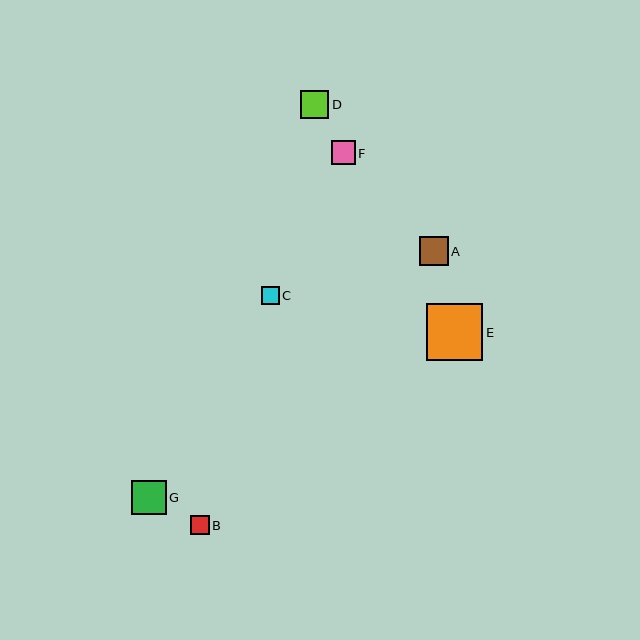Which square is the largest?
Square E is the largest with a size of approximately 57 pixels.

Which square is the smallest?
Square C is the smallest with a size of approximately 18 pixels.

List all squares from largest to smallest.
From largest to smallest: E, G, A, D, F, B, C.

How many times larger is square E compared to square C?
Square E is approximately 3.2 times the size of square C.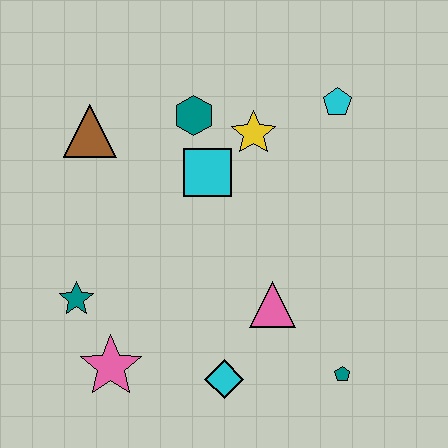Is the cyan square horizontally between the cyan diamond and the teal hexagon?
Yes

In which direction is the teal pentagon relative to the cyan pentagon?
The teal pentagon is below the cyan pentagon.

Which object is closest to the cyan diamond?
The pink triangle is closest to the cyan diamond.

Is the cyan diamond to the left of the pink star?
No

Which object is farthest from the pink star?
The cyan pentagon is farthest from the pink star.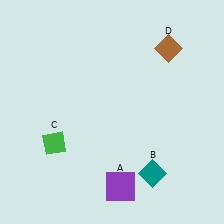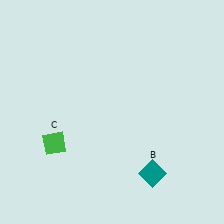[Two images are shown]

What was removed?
The purple square (A), the brown diamond (D) were removed in Image 2.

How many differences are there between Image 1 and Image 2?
There are 2 differences between the two images.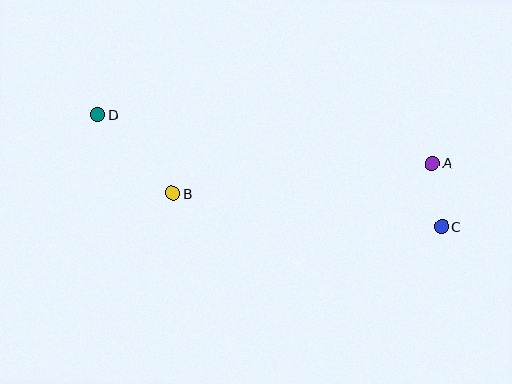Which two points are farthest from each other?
Points C and D are farthest from each other.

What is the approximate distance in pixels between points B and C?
The distance between B and C is approximately 271 pixels.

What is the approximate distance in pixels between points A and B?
The distance between A and B is approximately 262 pixels.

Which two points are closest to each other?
Points A and C are closest to each other.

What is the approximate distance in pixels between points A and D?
The distance between A and D is approximately 338 pixels.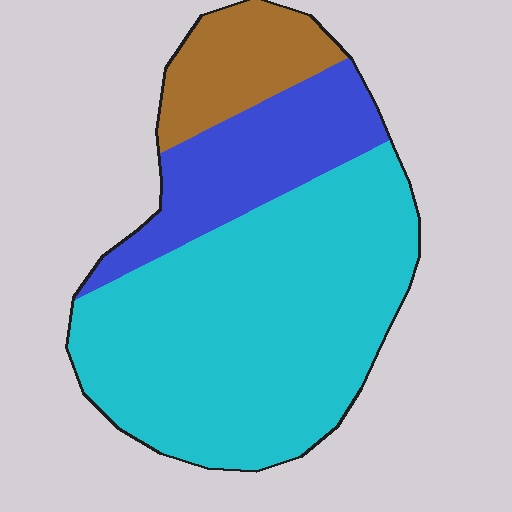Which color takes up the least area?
Brown, at roughly 15%.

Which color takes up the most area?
Cyan, at roughly 65%.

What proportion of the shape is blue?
Blue takes up about one fifth (1/5) of the shape.